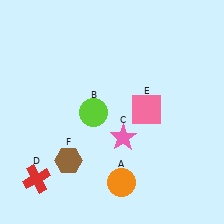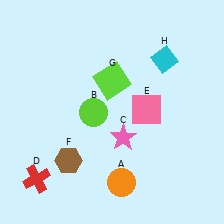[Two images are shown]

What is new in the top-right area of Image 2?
A cyan diamond (H) was added in the top-right area of Image 2.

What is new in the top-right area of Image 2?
A lime square (G) was added in the top-right area of Image 2.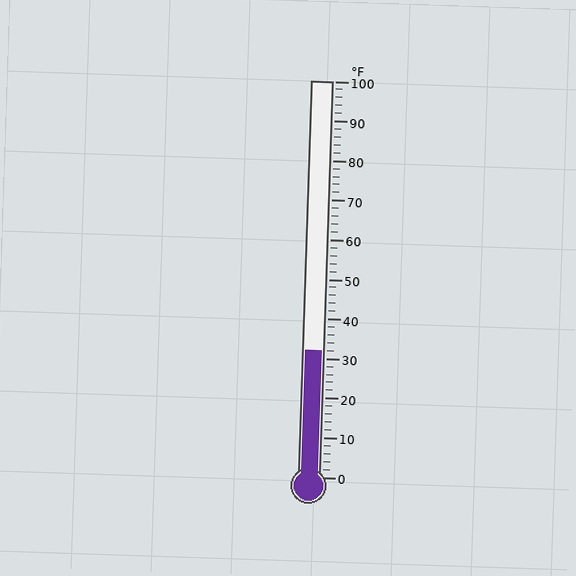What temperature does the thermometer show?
The thermometer shows approximately 32°F.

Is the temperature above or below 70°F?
The temperature is below 70°F.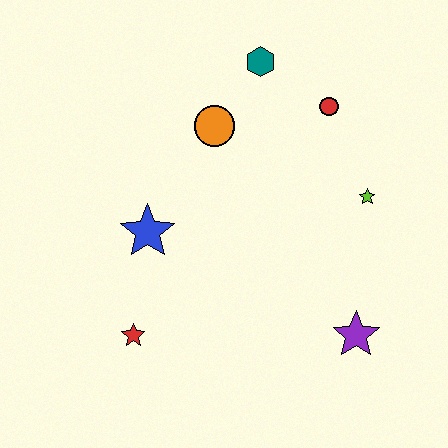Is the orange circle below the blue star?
No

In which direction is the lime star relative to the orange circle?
The lime star is to the right of the orange circle.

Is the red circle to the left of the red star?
No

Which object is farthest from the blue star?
The purple star is farthest from the blue star.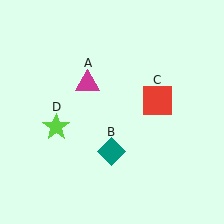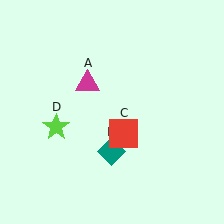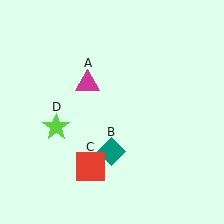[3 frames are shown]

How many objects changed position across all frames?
1 object changed position: red square (object C).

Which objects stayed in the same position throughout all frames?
Magenta triangle (object A) and teal diamond (object B) and lime star (object D) remained stationary.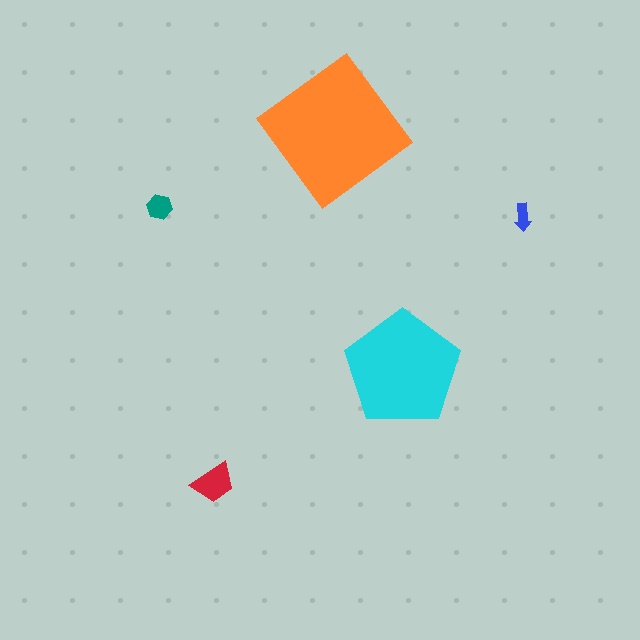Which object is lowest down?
The red trapezoid is bottommost.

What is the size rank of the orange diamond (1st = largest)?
1st.